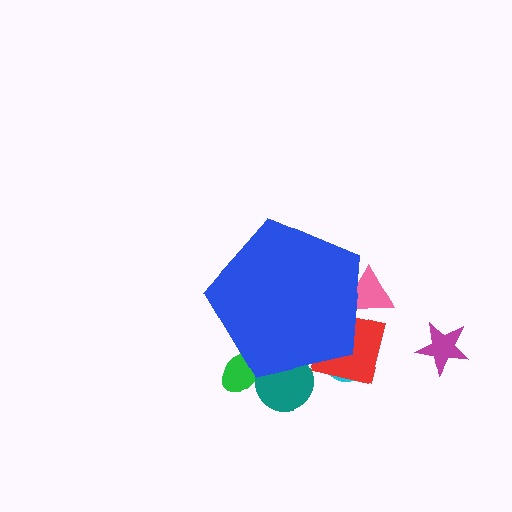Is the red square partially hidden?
Yes, the red square is partially hidden behind the blue pentagon.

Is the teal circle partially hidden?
Yes, the teal circle is partially hidden behind the blue pentagon.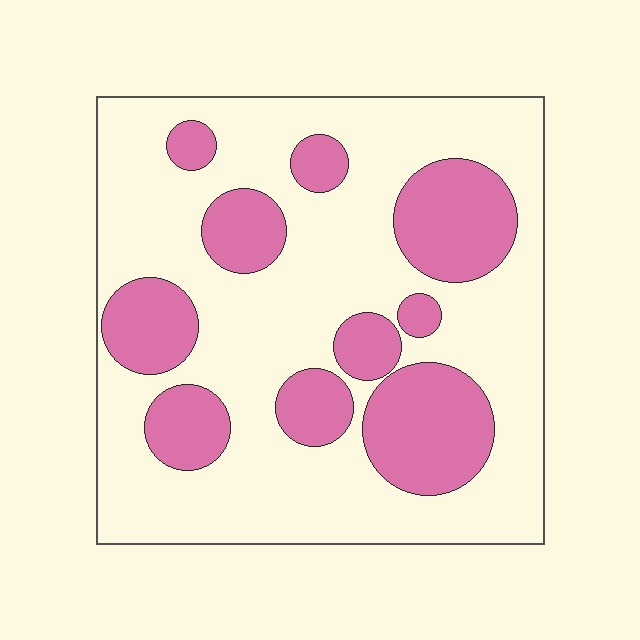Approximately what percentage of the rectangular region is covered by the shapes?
Approximately 30%.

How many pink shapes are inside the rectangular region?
10.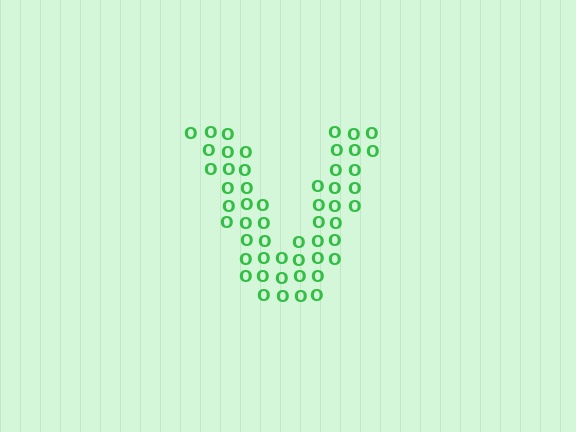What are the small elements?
The small elements are letter O's.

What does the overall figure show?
The overall figure shows the letter V.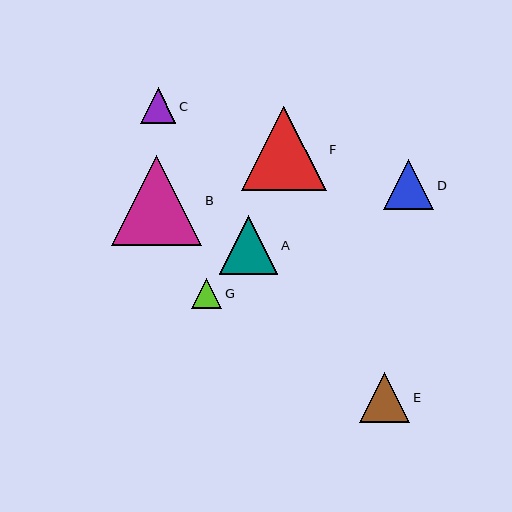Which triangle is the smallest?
Triangle G is the smallest with a size of approximately 31 pixels.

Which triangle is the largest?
Triangle B is the largest with a size of approximately 90 pixels.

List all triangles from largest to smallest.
From largest to smallest: B, F, A, D, E, C, G.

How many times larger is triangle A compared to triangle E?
Triangle A is approximately 1.2 times the size of triangle E.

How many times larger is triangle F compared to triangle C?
Triangle F is approximately 2.4 times the size of triangle C.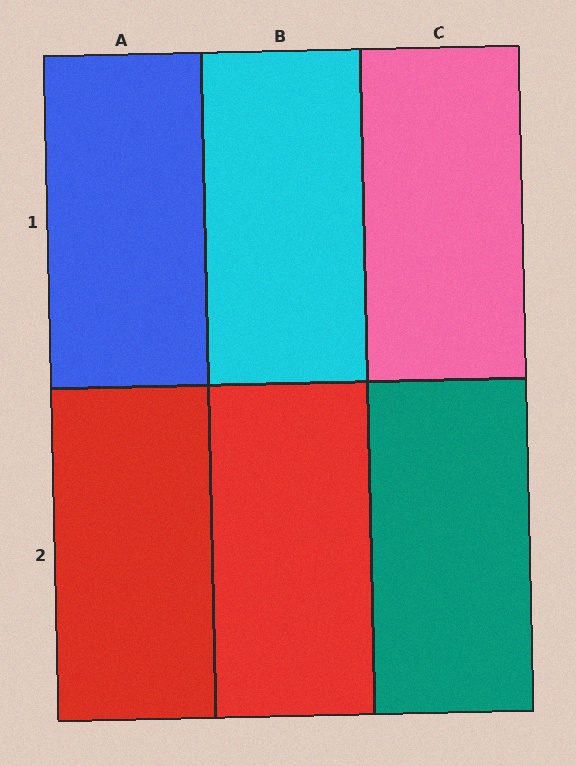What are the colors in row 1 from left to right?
Blue, cyan, pink.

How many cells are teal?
1 cell is teal.